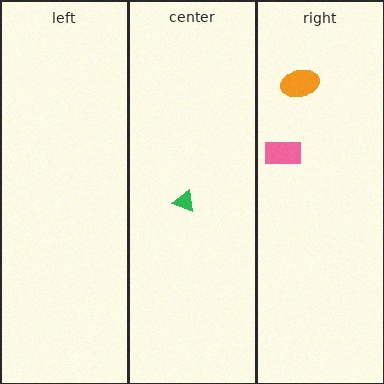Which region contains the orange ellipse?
The right region.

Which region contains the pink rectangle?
The right region.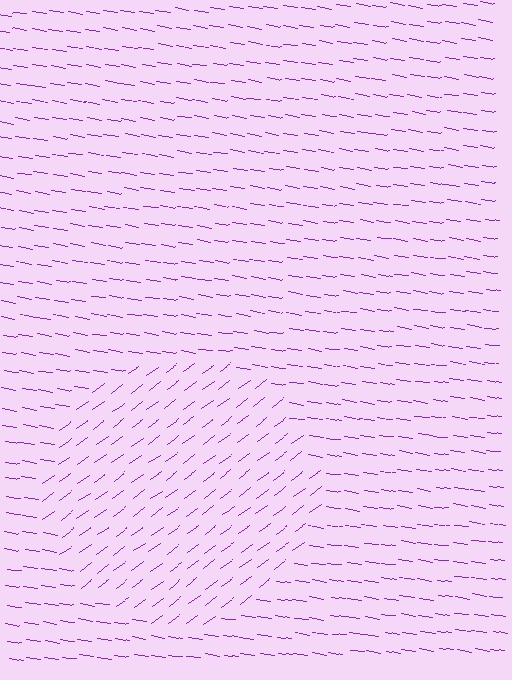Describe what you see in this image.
The image is filled with small purple line segments. A circle region in the image has lines oriented differently from the surrounding lines, creating a visible texture boundary.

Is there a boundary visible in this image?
Yes, there is a texture boundary formed by a change in line orientation.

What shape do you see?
I see a circle.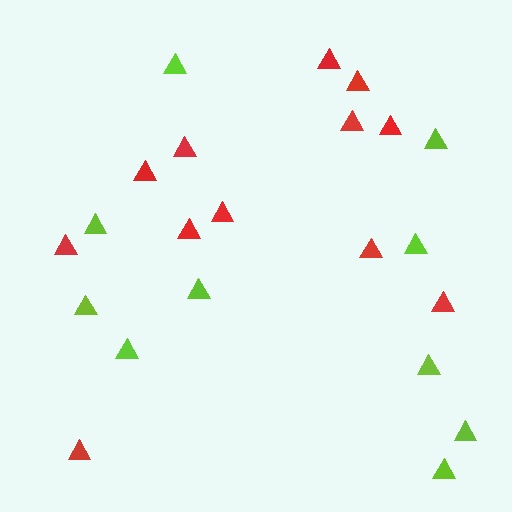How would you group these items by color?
There are 2 groups: one group of lime triangles (10) and one group of red triangles (12).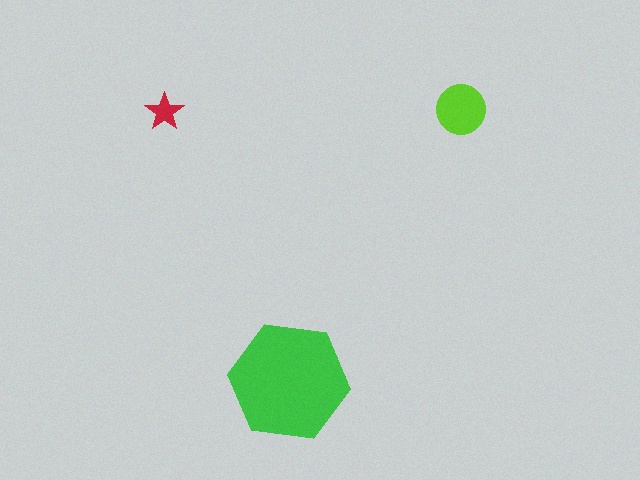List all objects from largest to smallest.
The green hexagon, the lime circle, the red star.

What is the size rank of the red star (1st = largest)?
3rd.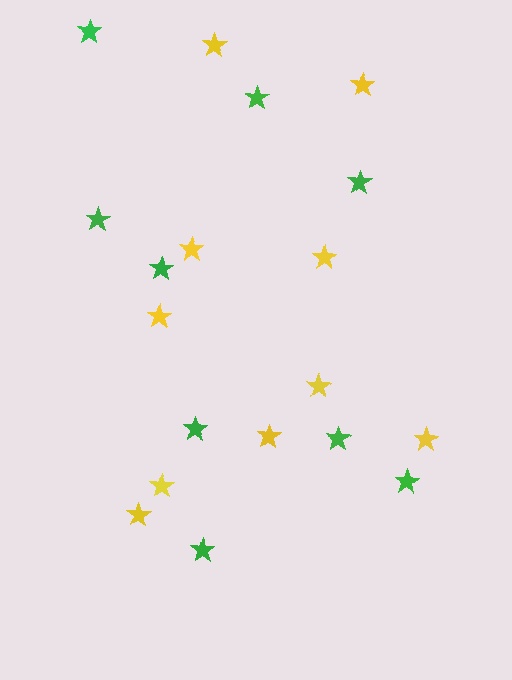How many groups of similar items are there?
There are 2 groups: one group of green stars (9) and one group of yellow stars (10).